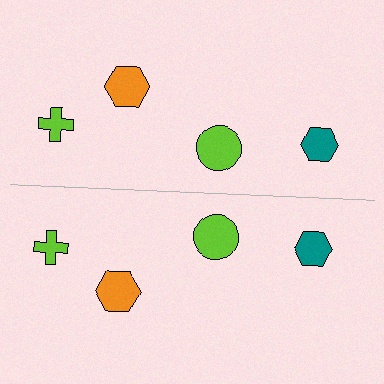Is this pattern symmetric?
Yes, this pattern has bilateral (reflection) symmetry.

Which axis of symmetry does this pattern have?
The pattern has a horizontal axis of symmetry running through the center of the image.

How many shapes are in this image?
There are 8 shapes in this image.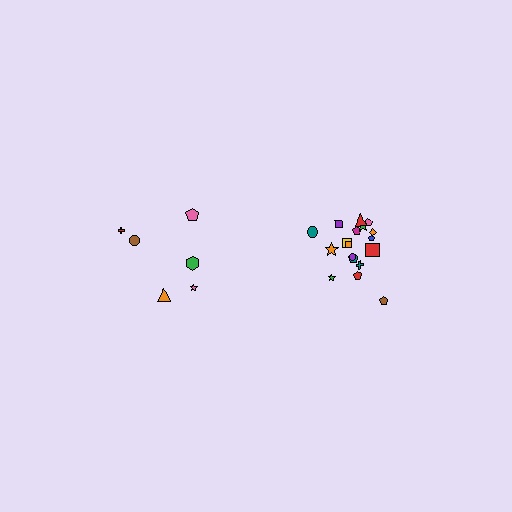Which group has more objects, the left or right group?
The right group.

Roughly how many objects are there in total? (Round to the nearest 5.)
Roughly 25 objects in total.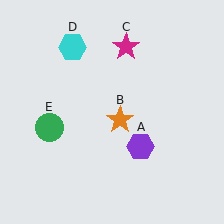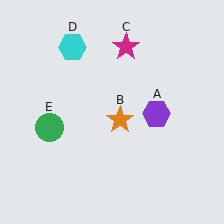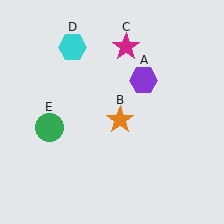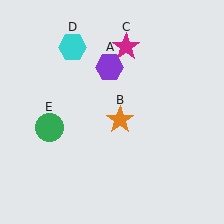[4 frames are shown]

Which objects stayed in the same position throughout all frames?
Orange star (object B) and magenta star (object C) and cyan hexagon (object D) and green circle (object E) remained stationary.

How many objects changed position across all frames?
1 object changed position: purple hexagon (object A).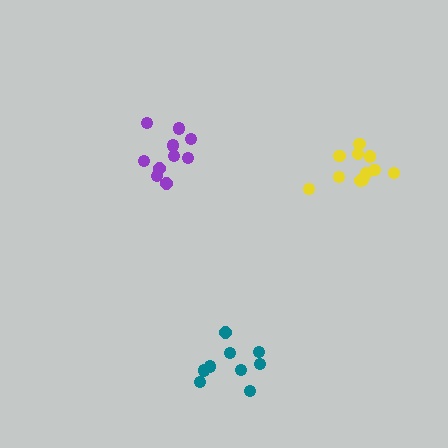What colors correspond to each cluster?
The clusters are colored: purple, yellow, teal.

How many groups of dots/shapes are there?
There are 3 groups.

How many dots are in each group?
Group 1: 10 dots, Group 2: 11 dots, Group 3: 9 dots (30 total).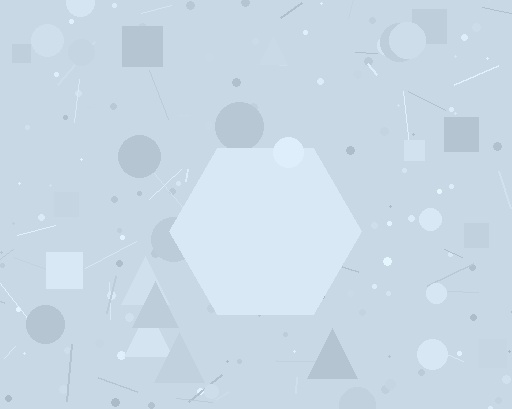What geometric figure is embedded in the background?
A hexagon is embedded in the background.